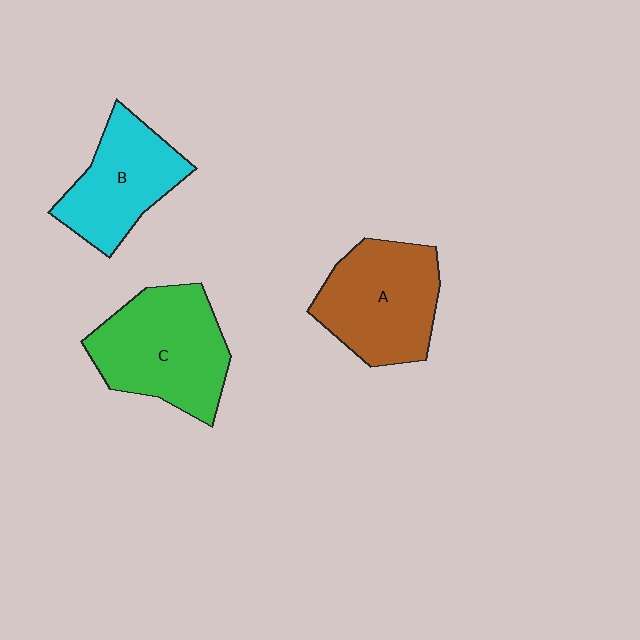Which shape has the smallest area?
Shape B (cyan).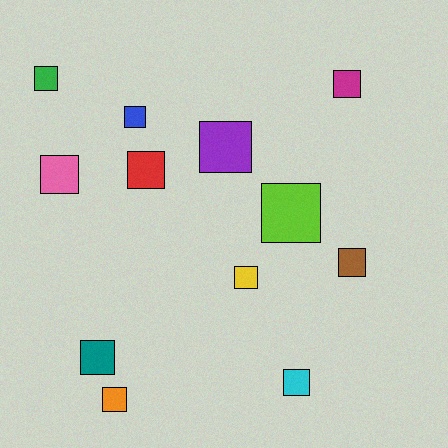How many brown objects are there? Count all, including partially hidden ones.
There is 1 brown object.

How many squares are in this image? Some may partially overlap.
There are 12 squares.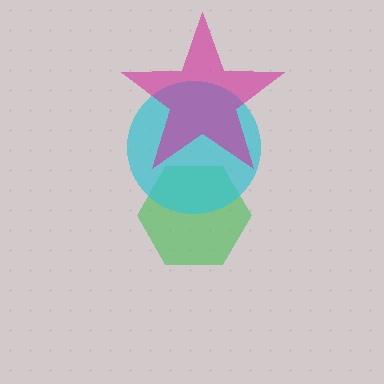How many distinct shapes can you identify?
There are 3 distinct shapes: a green hexagon, a cyan circle, a magenta star.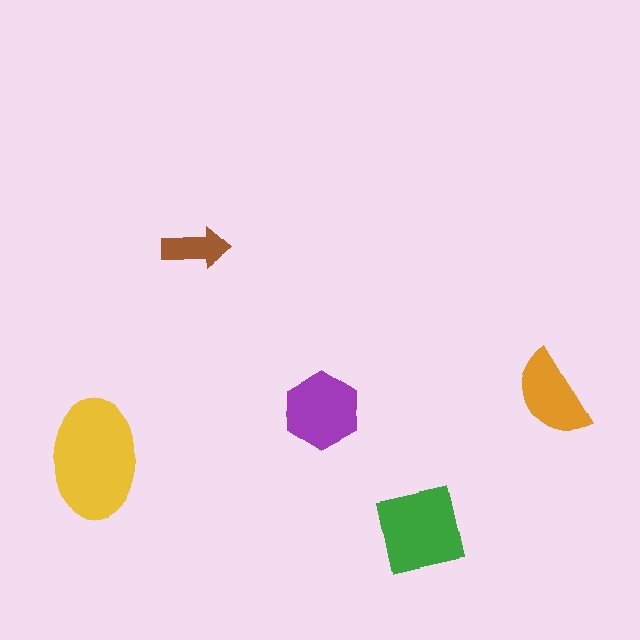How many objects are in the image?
There are 5 objects in the image.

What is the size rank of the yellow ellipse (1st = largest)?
1st.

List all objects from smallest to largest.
The brown arrow, the orange semicircle, the purple hexagon, the green square, the yellow ellipse.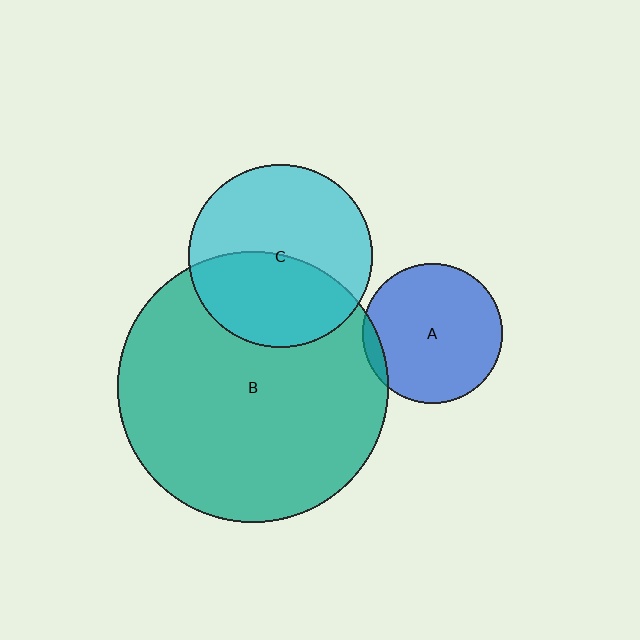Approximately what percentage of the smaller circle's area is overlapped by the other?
Approximately 45%.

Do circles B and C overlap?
Yes.